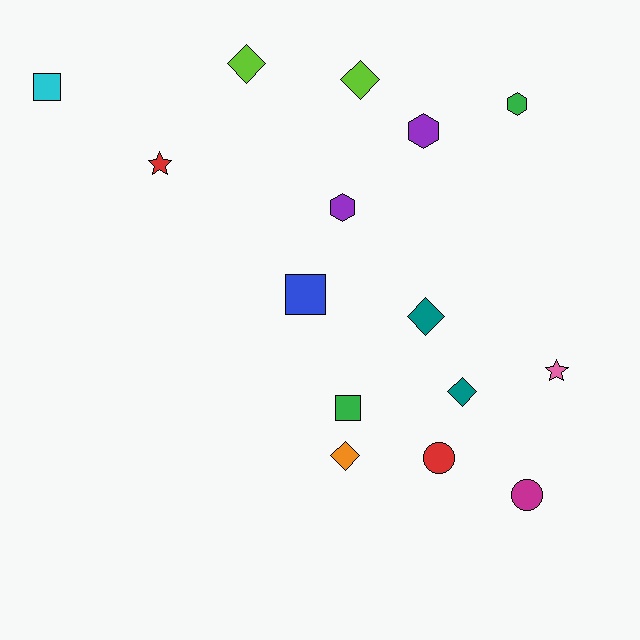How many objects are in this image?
There are 15 objects.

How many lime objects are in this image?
There are 2 lime objects.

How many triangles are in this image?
There are no triangles.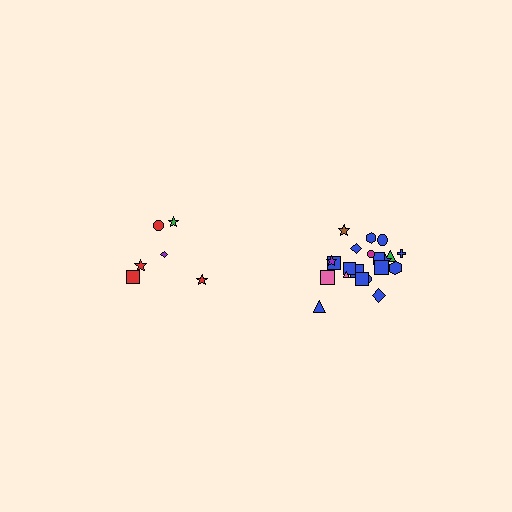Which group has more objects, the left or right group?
The right group.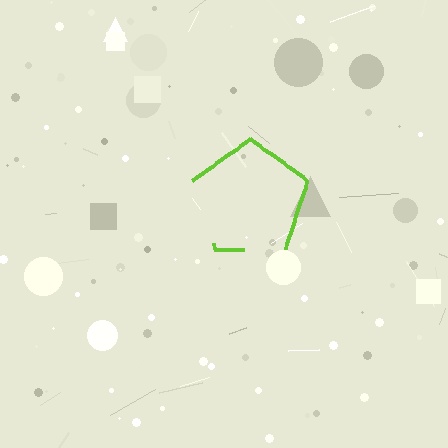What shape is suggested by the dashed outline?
The dashed outline suggests a pentagon.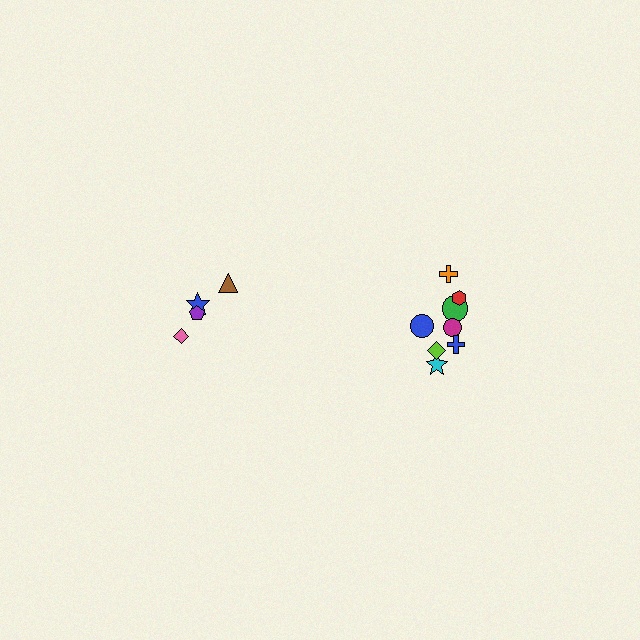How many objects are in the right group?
There are 8 objects.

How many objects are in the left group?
There are 4 objects.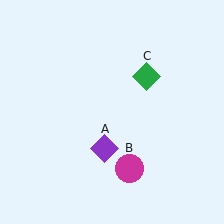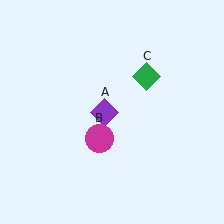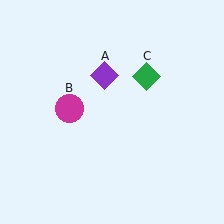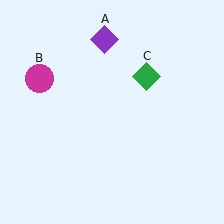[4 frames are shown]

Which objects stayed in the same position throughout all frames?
Green diamond (object C) remained stationary.